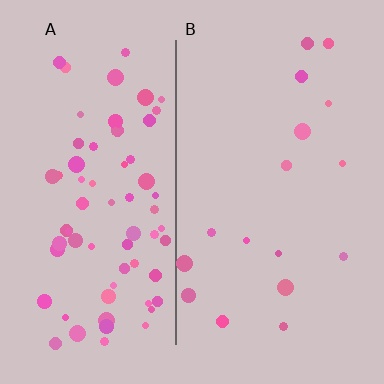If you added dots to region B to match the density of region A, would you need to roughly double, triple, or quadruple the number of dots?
Approximately quadruple.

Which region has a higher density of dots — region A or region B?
A (the left).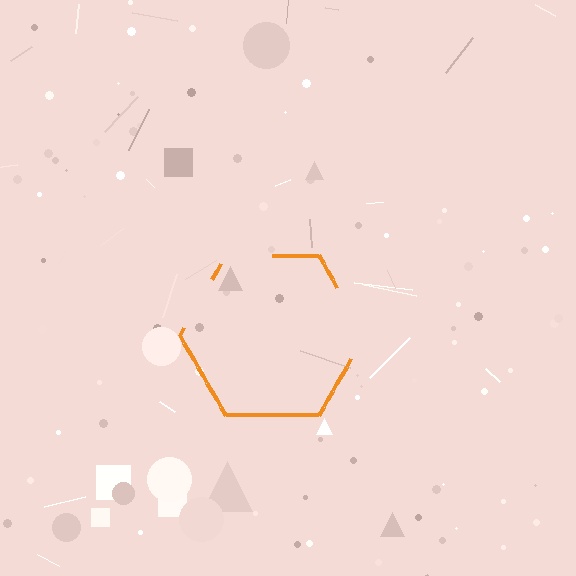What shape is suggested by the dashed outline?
The dashed outline suggests a hexagon.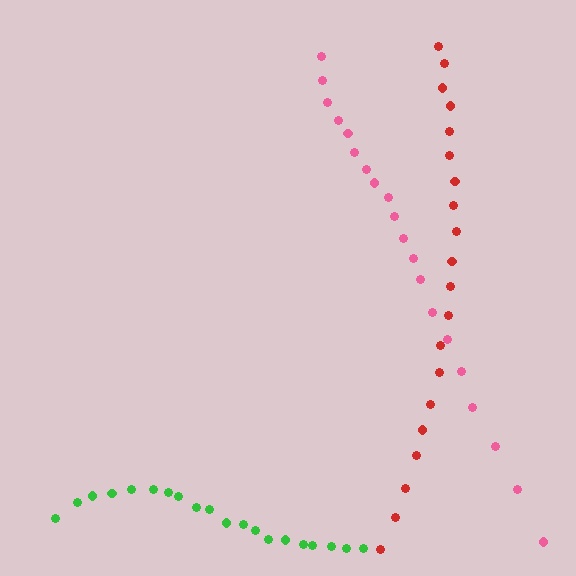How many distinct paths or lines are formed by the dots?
There are 3 distinct paths.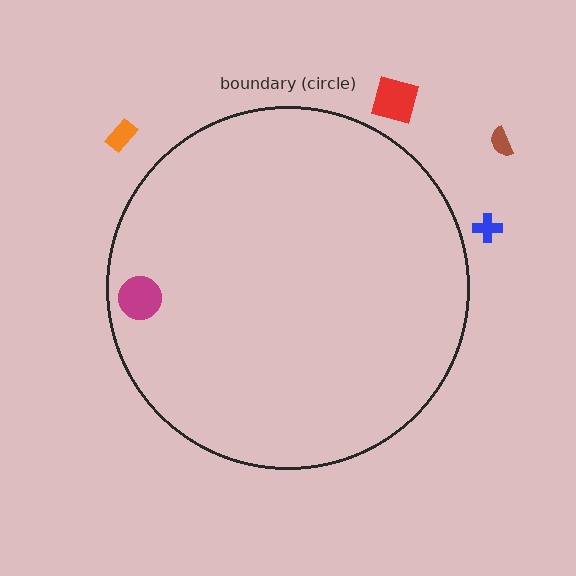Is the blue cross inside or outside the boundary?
Outside.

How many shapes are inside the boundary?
1 inside, 4 outside.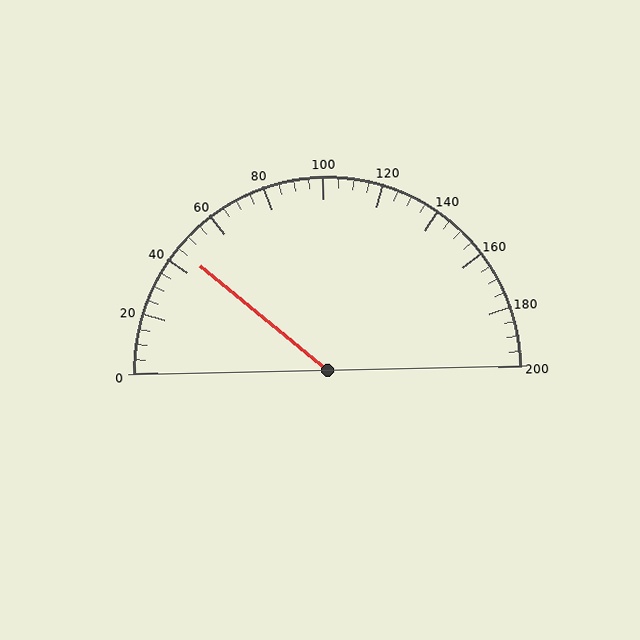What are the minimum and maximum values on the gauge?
The gauge ranges from 0 to 200.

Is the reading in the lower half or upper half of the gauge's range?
The reading is in the lower half of the range (0 to 200).